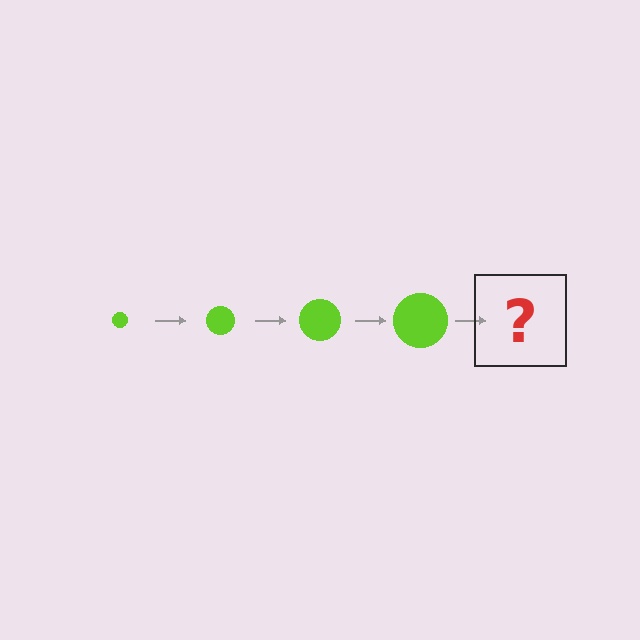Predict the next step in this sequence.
The next step is a lime circle, larger than the previous one.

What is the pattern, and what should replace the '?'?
The pattern is that the circle gets progressively larger each step. The '?' should be a lime circle, larger than the previous one.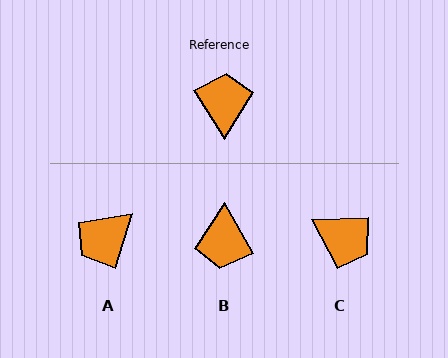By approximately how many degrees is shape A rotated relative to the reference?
Approximately 131 degrees counter-clockwise.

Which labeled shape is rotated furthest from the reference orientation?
B, about 177 degrees away.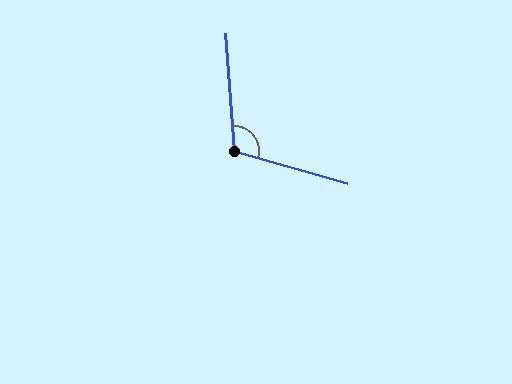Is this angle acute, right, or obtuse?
It is obtuse.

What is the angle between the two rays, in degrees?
Approximately 110 degrees.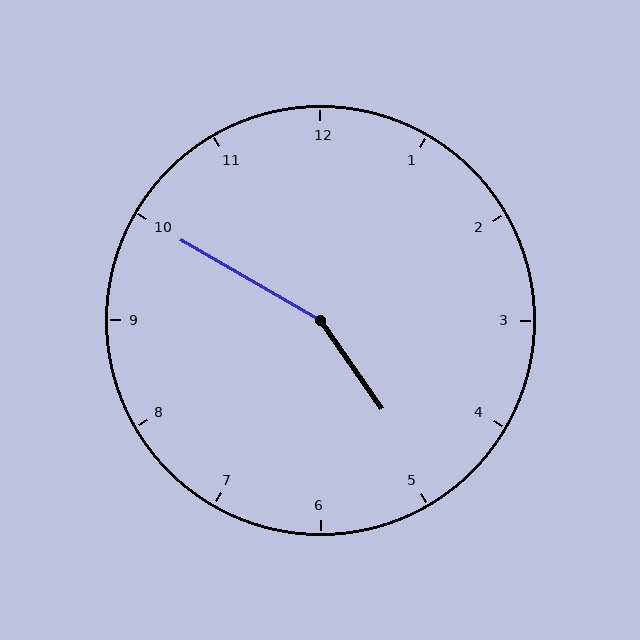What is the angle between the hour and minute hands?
Approximately 155 degrees.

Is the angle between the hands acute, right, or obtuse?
It is obtuse.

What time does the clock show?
4:50.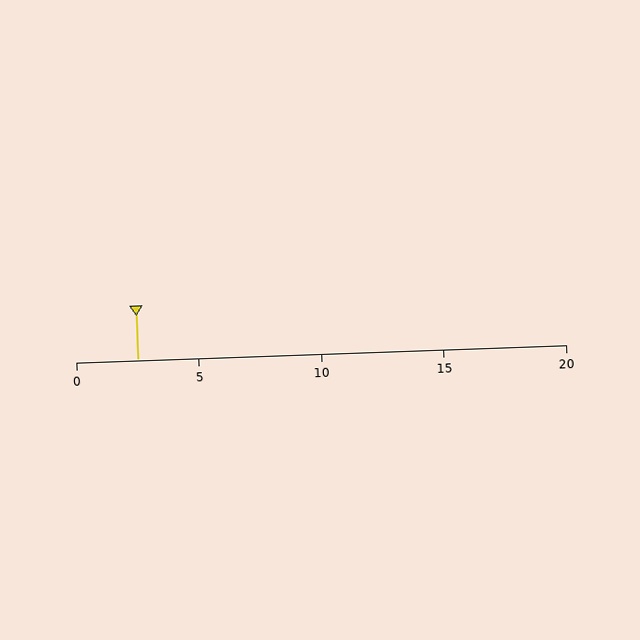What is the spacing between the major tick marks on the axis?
The major ticks are spaced 5 apart.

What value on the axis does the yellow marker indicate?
The marker indicates approximately 2.5.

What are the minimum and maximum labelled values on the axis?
The axis runs from 0 to 20.